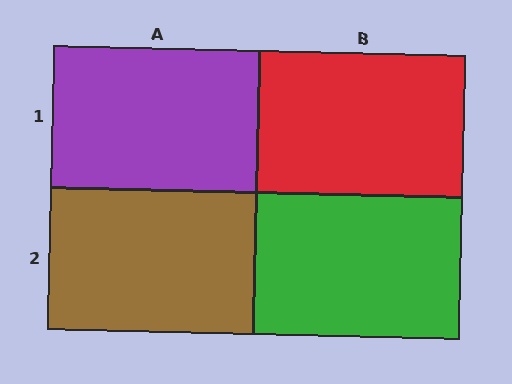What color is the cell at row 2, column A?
Brown.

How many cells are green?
1 cell is green.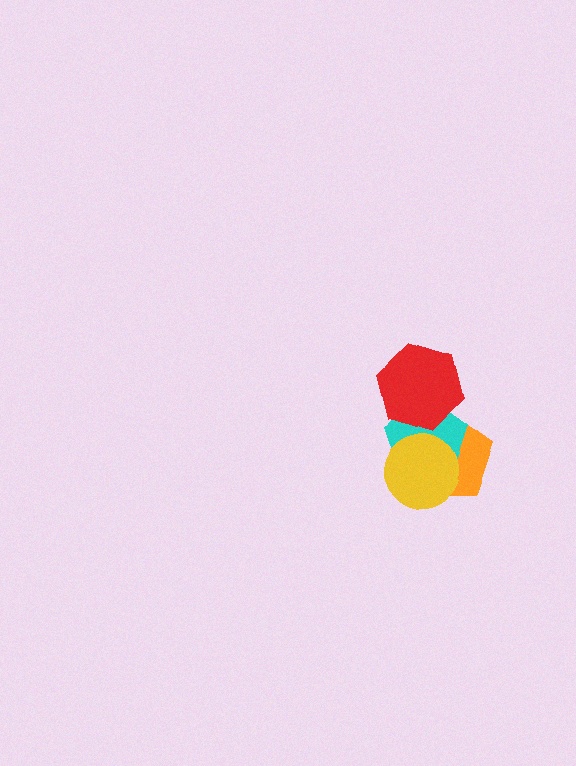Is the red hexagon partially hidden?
No, no other shape covers it.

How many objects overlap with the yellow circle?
2 objects overlap with the yellow circle.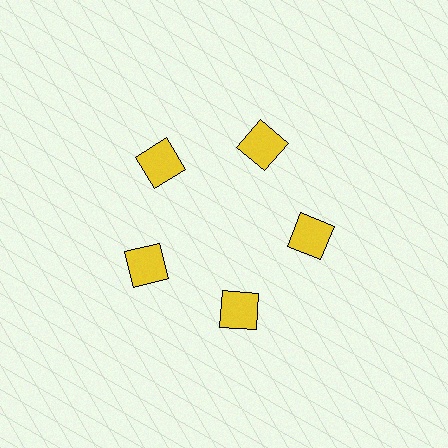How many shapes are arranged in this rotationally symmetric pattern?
There are 5 shapes, arranged in 5 groups of 1.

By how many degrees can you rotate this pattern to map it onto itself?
The pattern maps onto itself every 72 degrees of rotation.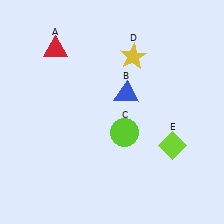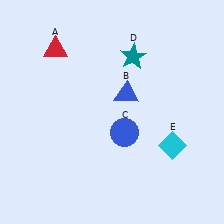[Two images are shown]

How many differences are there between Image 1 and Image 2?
There are 3 differences between the two images.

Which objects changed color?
C changed from lime to blue. D changed from yellow to teal. E changed from lime to cyan.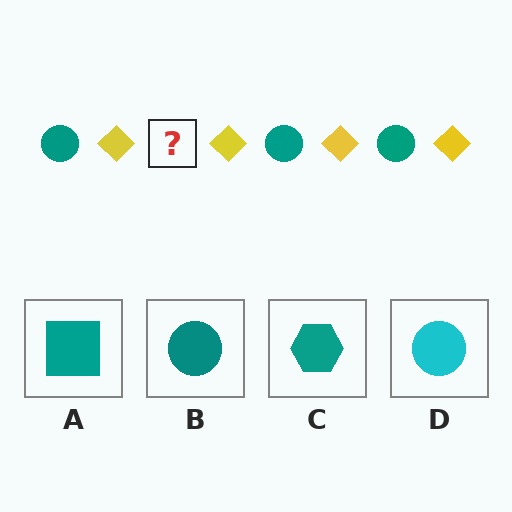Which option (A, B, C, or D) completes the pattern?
B.